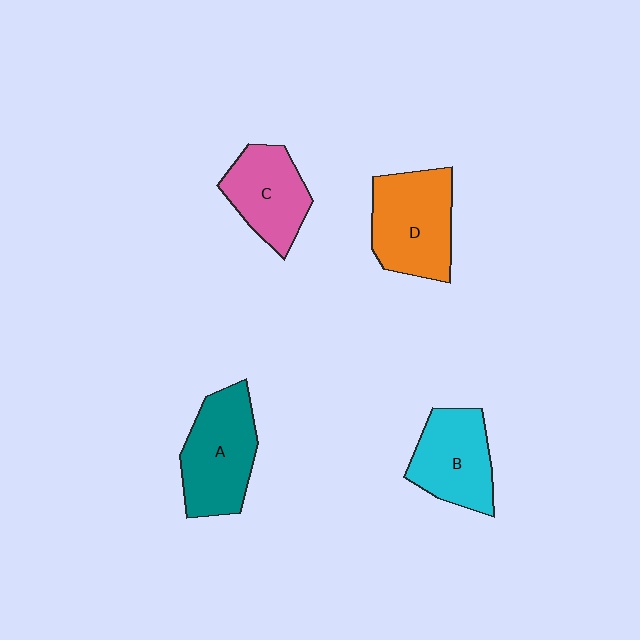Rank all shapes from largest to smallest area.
From largest to smallest: D (orange), A (teal), B (cyan), C (pink).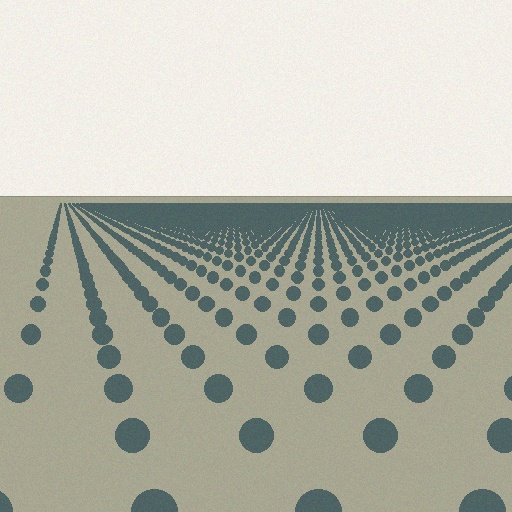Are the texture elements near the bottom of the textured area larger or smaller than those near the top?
Larger. Near the bottom, elements are closer to the viewer and appear at a bigger on-screen size.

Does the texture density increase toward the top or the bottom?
Density increases toward the top.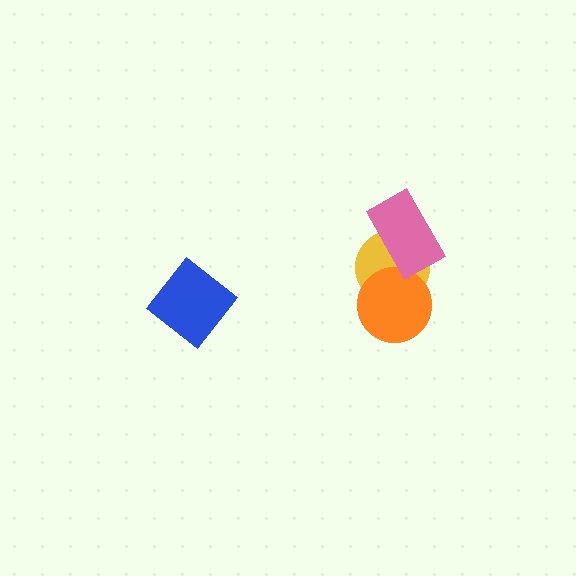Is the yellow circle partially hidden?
Yes, it is partially covered by another shape.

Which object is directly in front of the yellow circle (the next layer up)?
The orange circle is directly in front of the yellow circle.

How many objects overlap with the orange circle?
1 object overlaps with the orange circle.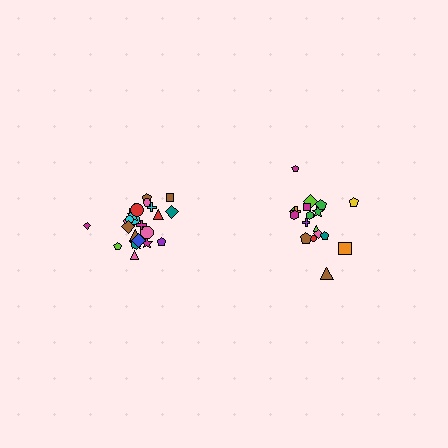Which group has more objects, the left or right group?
The left group.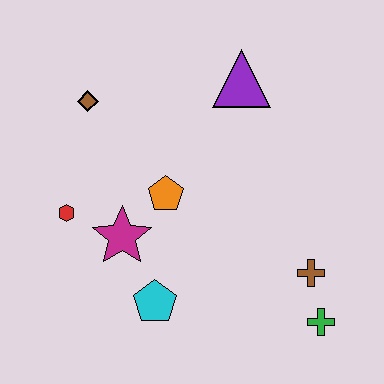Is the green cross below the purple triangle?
Yes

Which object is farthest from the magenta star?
The green cross is farthest from the magenta star.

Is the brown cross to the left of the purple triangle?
No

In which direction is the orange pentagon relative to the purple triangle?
The orange pentagon is below the purple triangle.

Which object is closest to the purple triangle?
The orange pentagon is closest to the purple triangle.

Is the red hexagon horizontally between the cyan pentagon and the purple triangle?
No